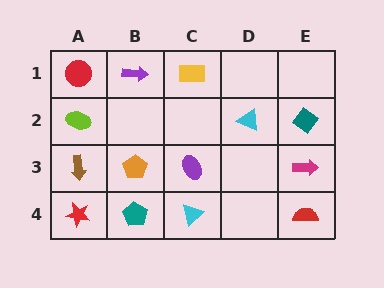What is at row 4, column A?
A red star.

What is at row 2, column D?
A cyan triangle.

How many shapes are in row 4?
4 shapes.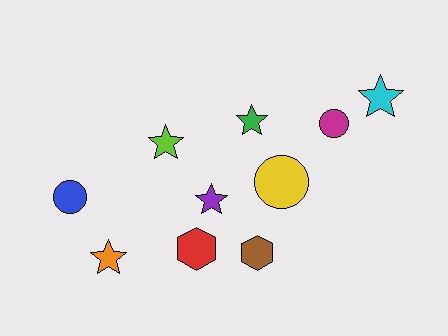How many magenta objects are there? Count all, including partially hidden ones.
There is 1 magenta object.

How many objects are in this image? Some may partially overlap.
There are 10 objects.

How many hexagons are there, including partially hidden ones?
There are 2 hexagons.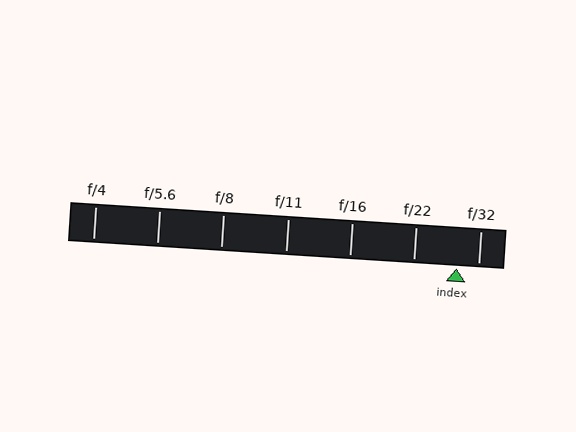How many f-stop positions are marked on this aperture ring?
There are 7 f-stop positions marked.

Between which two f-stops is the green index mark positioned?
The index mark is between f/22 and f/32.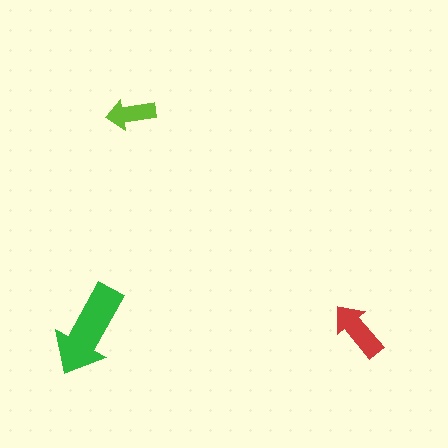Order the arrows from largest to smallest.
the green one, the red one, the lime one.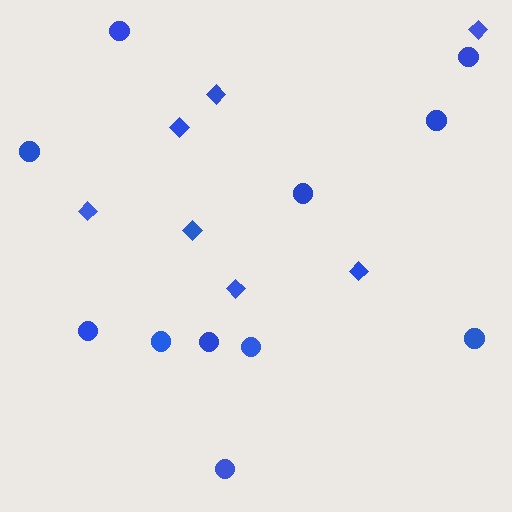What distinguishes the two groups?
There are 2 groups: one group of diamonds (7) and one group of circles (11).